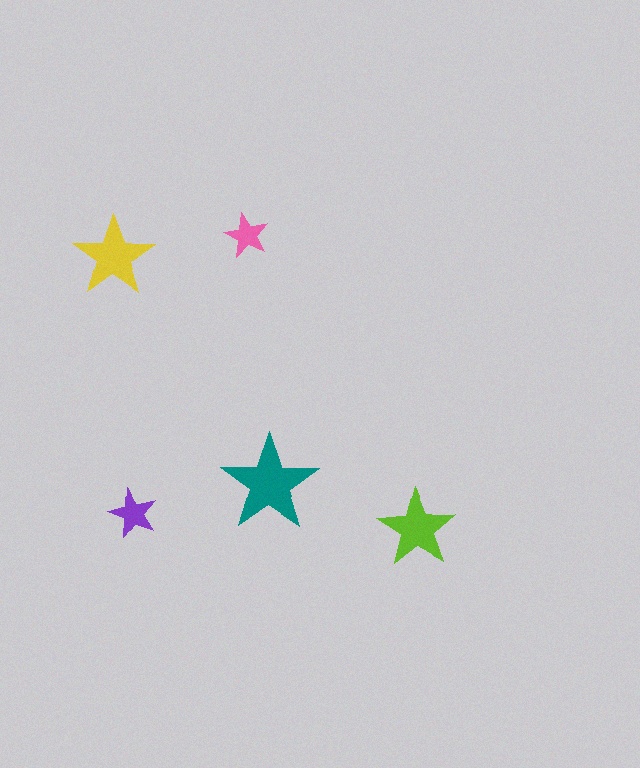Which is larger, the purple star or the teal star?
The teal one.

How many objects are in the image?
There are 5 objects in the image.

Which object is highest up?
The pink star is topmost.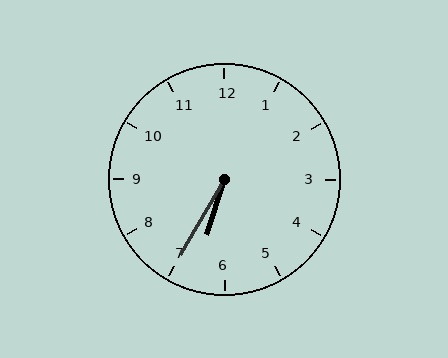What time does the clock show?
6:35.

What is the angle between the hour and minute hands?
Approximately 12 degrees.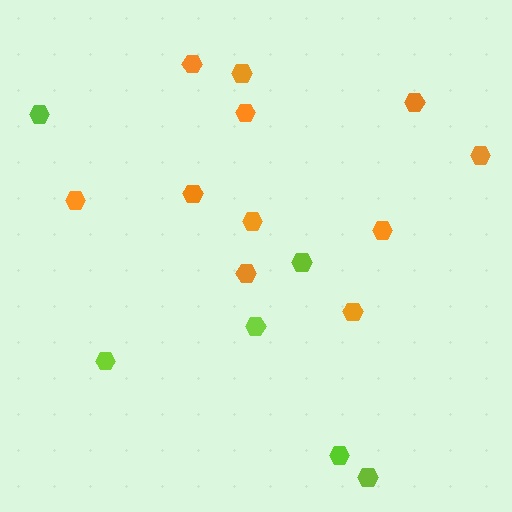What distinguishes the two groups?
There are 2 groups: one group of orange hexagons (11) and one group of lime hexagons (6).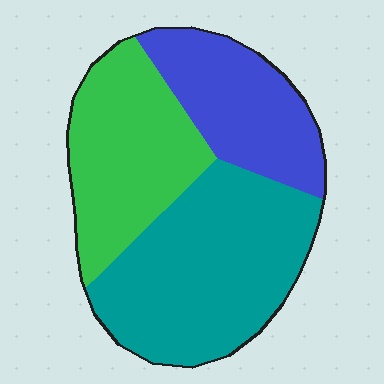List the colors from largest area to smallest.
From largest to smallest: teal, green, blue.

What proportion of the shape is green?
Green covers roughly 30% of the shape.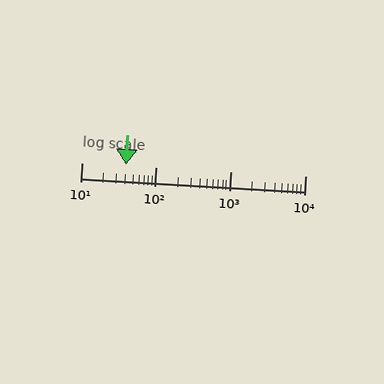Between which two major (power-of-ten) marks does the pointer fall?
The pointer is between 10 and 100.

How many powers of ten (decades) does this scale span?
The scale spans 3 decades, from 10 to 10000.